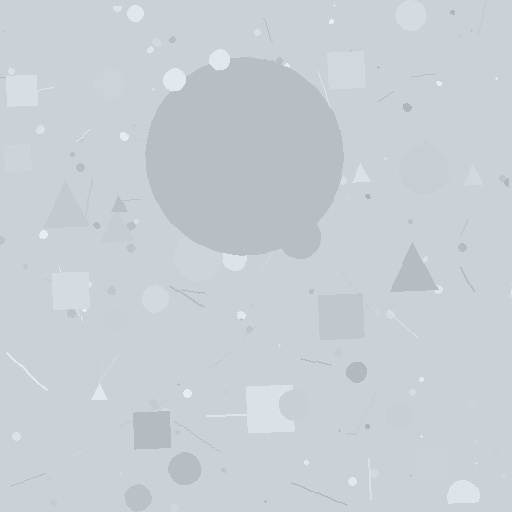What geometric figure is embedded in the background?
A circle is embedded in the background.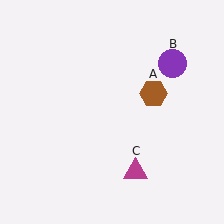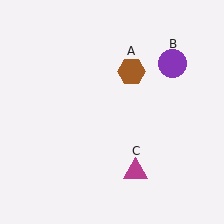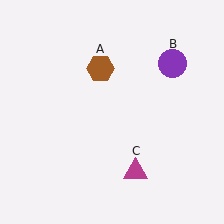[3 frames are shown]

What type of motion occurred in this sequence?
The brown hexagon (object A) rotated counterclockwise around the center of the scene.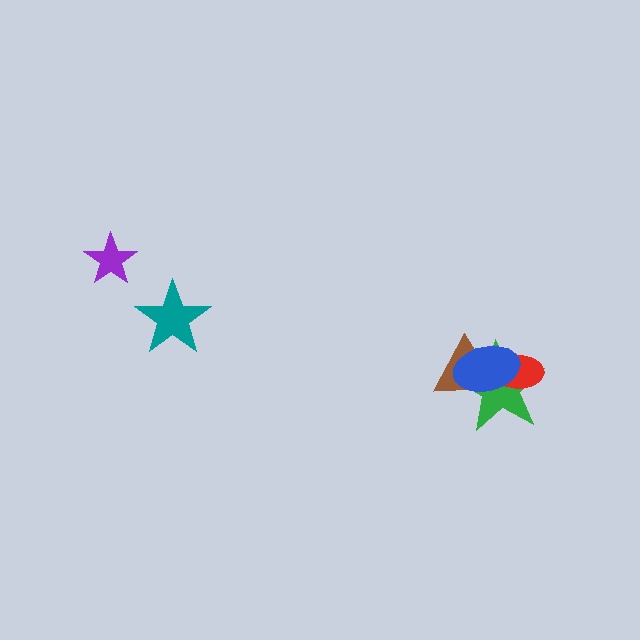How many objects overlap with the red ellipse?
3 objects overlap with the red ellipse.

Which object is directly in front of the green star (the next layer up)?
The red ellipse is directly in front of the green star.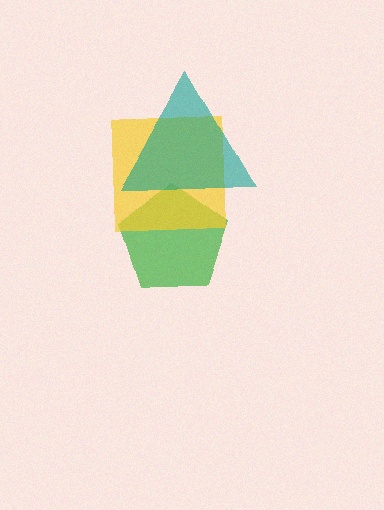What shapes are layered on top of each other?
The layered shapes are: a green pentagon, a yellow square, a teal triangle.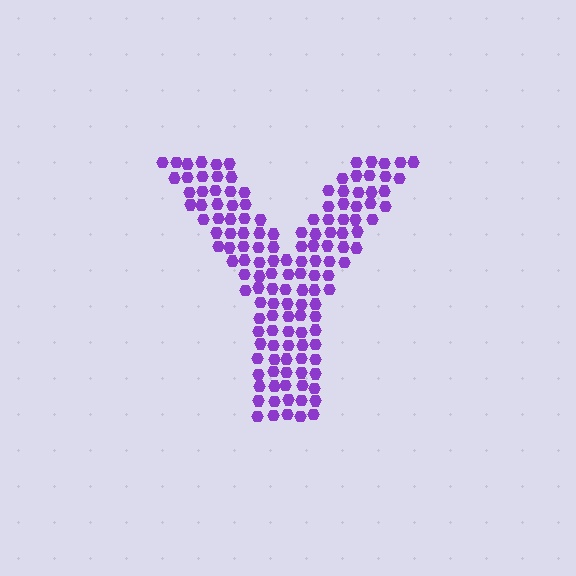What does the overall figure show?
The overall figure shows the letter Y.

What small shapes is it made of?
It is made of small hexagons.